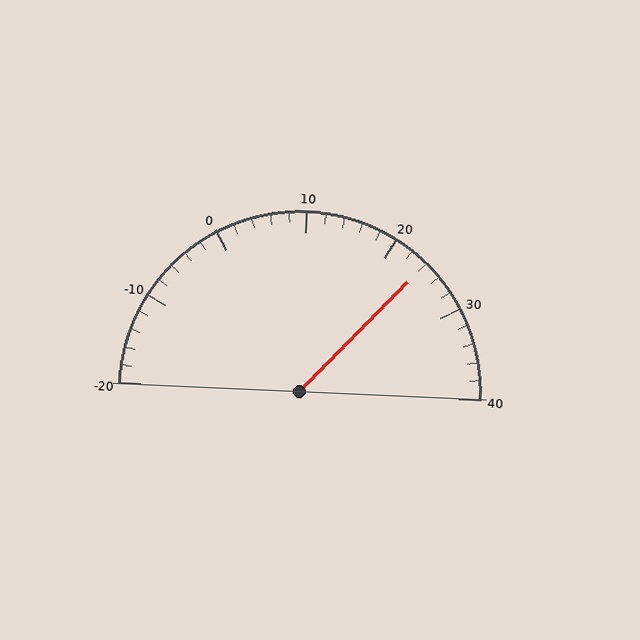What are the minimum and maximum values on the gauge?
The gauge ranges from -20 to 40.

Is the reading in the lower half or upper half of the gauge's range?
The reading is in the upper half of the range (-20 to 40).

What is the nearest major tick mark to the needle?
The nearest major tick mark is 20.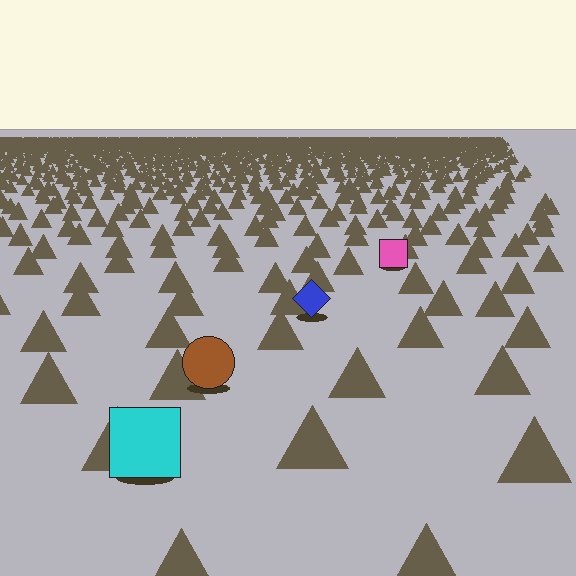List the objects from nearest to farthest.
From nearest to farthest: the cyan square, the brown circle, the blue diamond, the pink square.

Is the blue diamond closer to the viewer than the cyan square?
No. The cyan square is closer — you can tell from the texture gradient: the ground texture is coarser near it.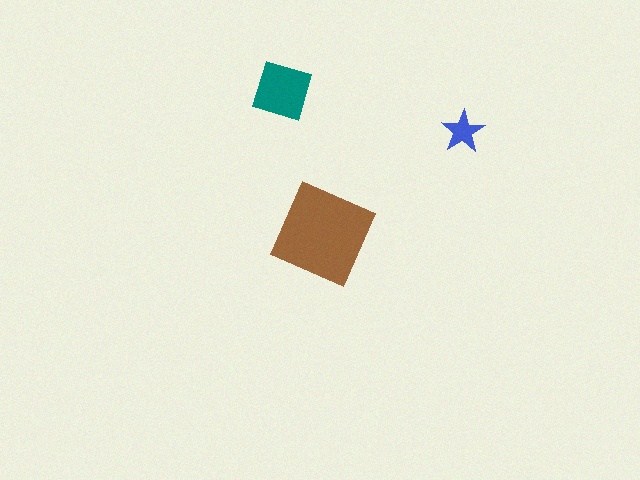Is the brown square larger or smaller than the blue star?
Larger.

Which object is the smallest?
The blue star.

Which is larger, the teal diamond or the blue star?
The teal diamond.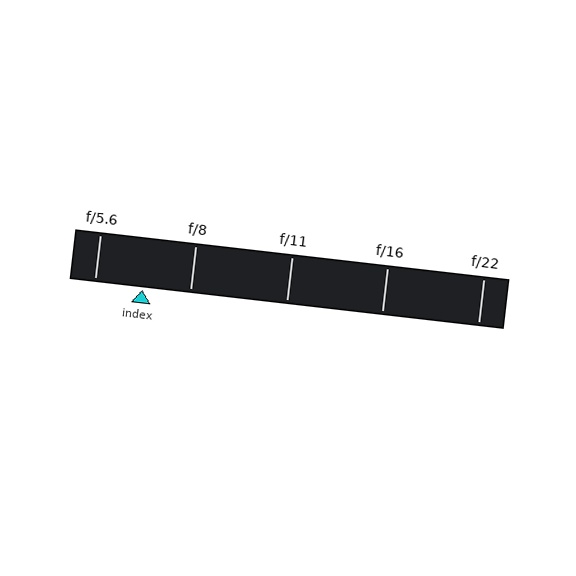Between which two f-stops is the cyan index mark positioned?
The index mark is between f/5.6 and f/8.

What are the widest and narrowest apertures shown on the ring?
The widest aperture shown is f/5.6 and the narrowest is f/22.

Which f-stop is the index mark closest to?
The index mark is closest to f/8.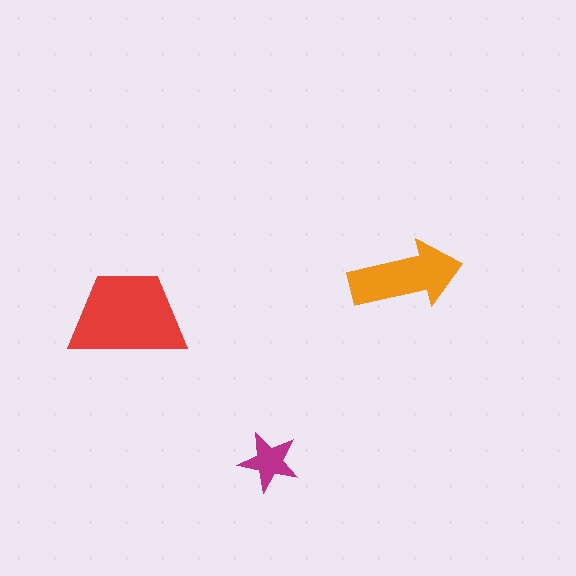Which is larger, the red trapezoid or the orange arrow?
The red trapezoid.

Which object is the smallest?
The magenta star.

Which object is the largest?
The red trapezoid.